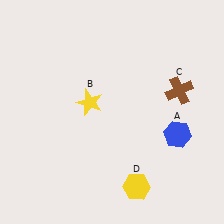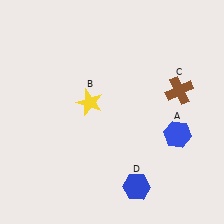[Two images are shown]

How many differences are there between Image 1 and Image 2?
There is 1 difference between the two images.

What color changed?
The hexagon (D) changed from yellow in Image 1 to blue in Image 2.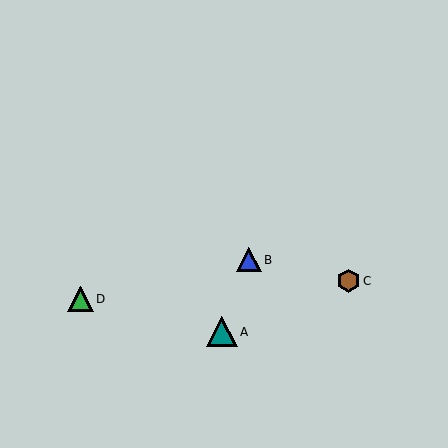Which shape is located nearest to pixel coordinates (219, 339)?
The teal triangle (labeled A) at (222, 332) is nearest to that location.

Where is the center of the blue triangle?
The center of the blue triangle is at (249, 260).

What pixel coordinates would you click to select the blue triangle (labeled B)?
Click at (249, 260) to select the blue triangle B.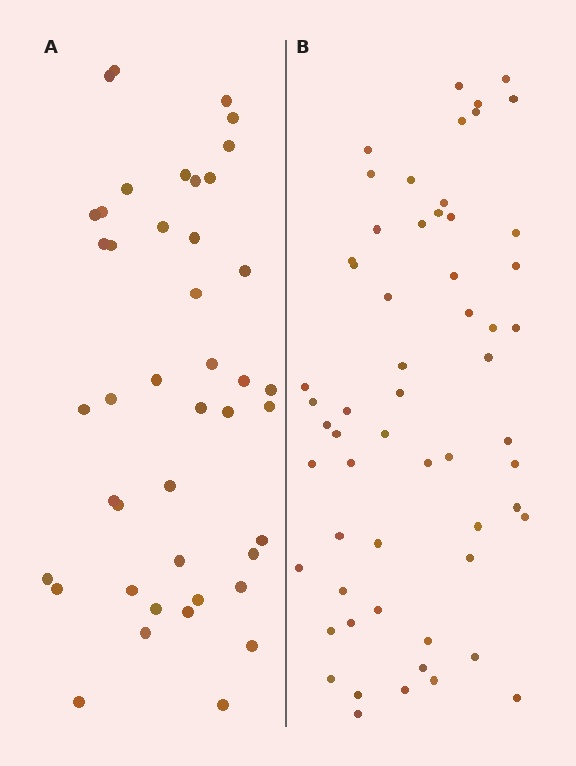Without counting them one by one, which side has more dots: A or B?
Region B (the right region) has more dots.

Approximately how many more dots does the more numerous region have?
Region B has approximately 15 more dots than region A.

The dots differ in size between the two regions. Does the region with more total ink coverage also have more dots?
No. Region A has more total ink coverage because its dots are larger, but region B actually contains more individual dots. Total area can be misleading — the number of items is what matters here.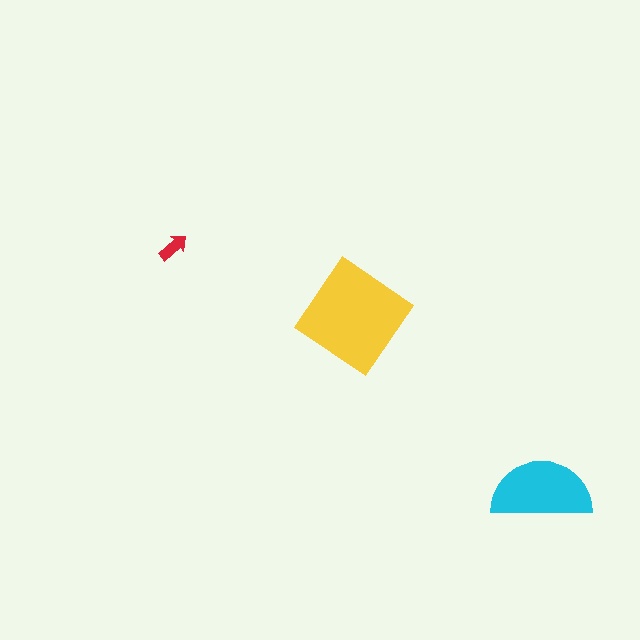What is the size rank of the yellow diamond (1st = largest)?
1st.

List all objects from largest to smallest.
The yellow diamond, the cyan semicircle, the red arrow.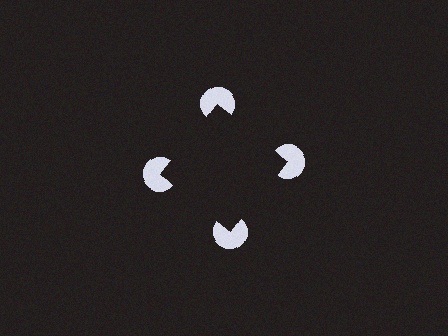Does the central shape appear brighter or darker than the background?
It typically appears slightly darker than the background, even though no actual brightness change is drawn.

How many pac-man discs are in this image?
There are 4 — one at each vertex of the illusory square.